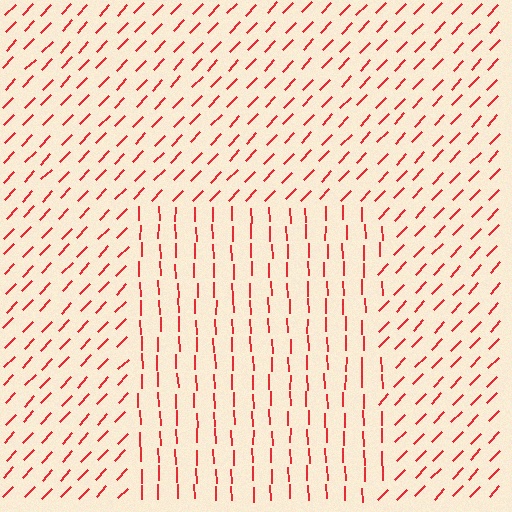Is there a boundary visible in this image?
Yes, there is a texture boundary formed by a change in line orientation.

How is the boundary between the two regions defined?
The boundary is defined purely by a change in line orientation (approximately 45 degrees difference). All lines are the same color and thickness.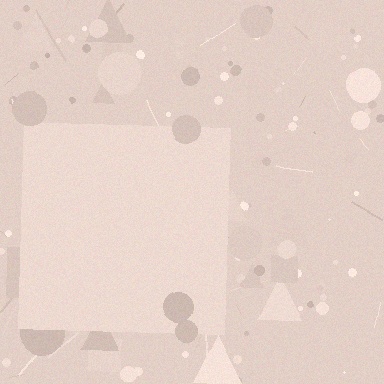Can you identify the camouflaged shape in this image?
The camouflaged shape is a square.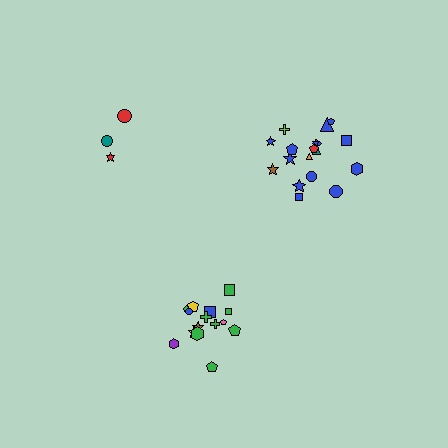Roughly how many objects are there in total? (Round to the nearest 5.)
Roughly 35 objects in total.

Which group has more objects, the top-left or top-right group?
The top-right group.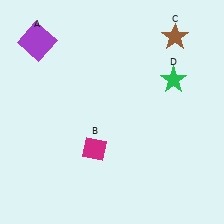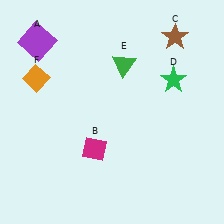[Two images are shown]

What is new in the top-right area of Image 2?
A green triangle (E) was added in the top-right area of Image 2.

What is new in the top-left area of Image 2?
An orange diamond (F) was added in the top-left area of Image 2.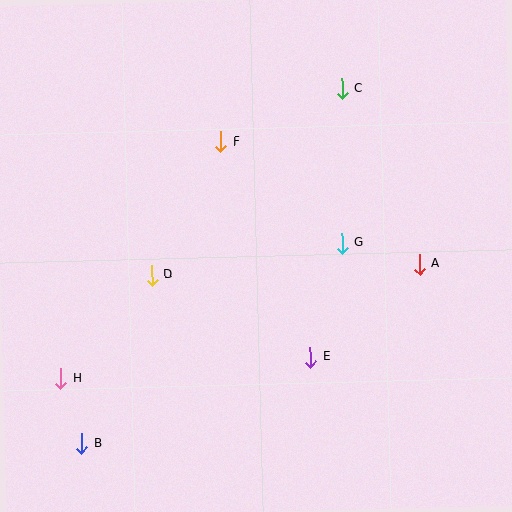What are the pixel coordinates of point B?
Point B is at (82, 444).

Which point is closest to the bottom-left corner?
Point B is closest to the bottom-left corner.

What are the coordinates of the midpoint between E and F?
The midpoint between E and F is at (266, 249).